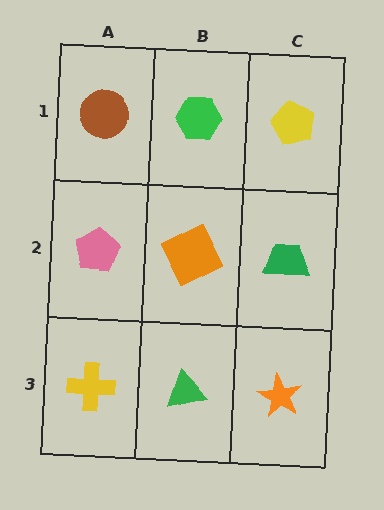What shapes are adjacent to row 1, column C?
A green trapezoid (row 2, column C), a green hexagon (row 1, column B).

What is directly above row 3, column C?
A green trapezoid.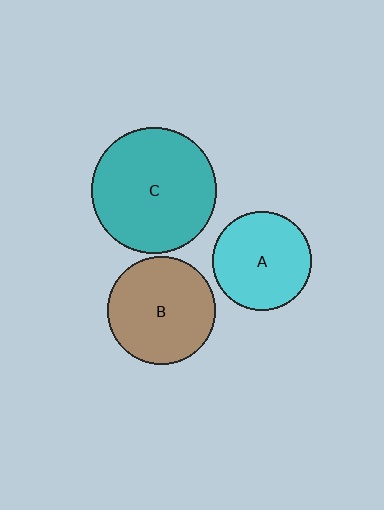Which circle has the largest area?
Circle C (teal).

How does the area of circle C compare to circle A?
Approximately 1.6 times.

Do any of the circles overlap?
No, none of the circles overlap.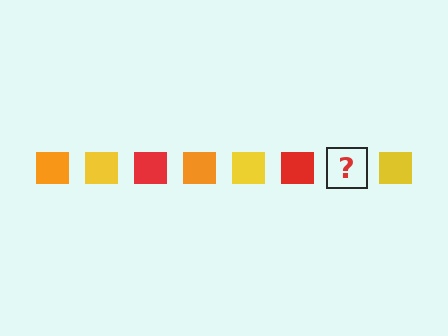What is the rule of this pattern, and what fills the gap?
The rule is that the pattern cycles through orange, yellow, red squares. The gap should be filled with an orange square.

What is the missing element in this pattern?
The missing element is an orange square.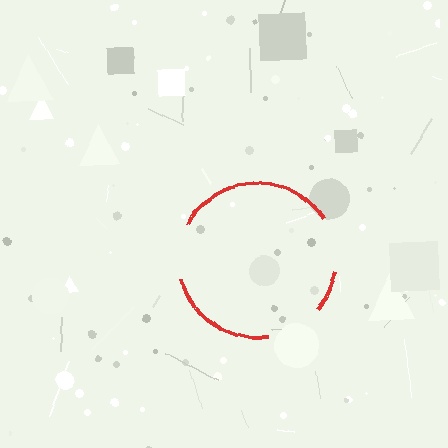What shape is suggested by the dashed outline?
The dashed outline suggests a circle.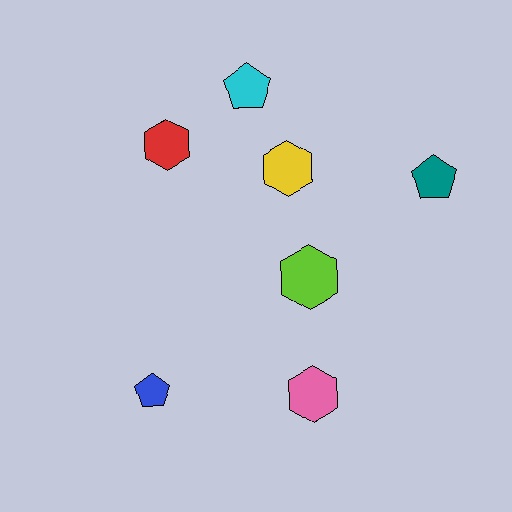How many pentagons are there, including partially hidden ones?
There are 3 pentagons.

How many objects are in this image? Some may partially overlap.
There are 7 objects.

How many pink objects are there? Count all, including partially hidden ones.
There is 1 pink object.